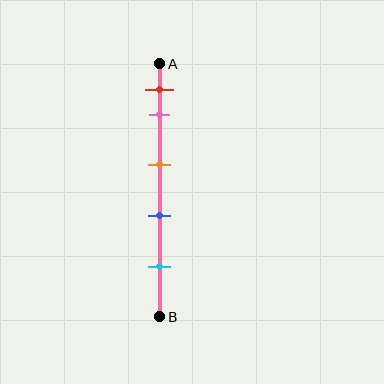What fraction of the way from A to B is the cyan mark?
The cyan mark is approximately 80% (0.8) of the way from A to B.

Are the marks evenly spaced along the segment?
No, the marks are not evenly spaced.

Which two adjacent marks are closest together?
The red and pink marks are the closest adjacent pair.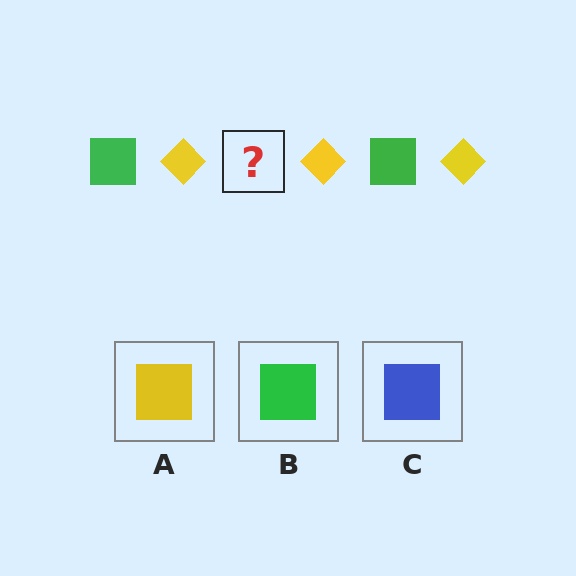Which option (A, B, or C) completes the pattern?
B.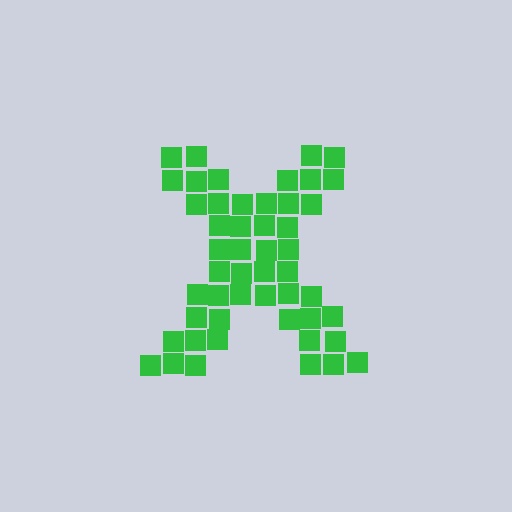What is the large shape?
The large shape is the letter X.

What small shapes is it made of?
It is made of small squares.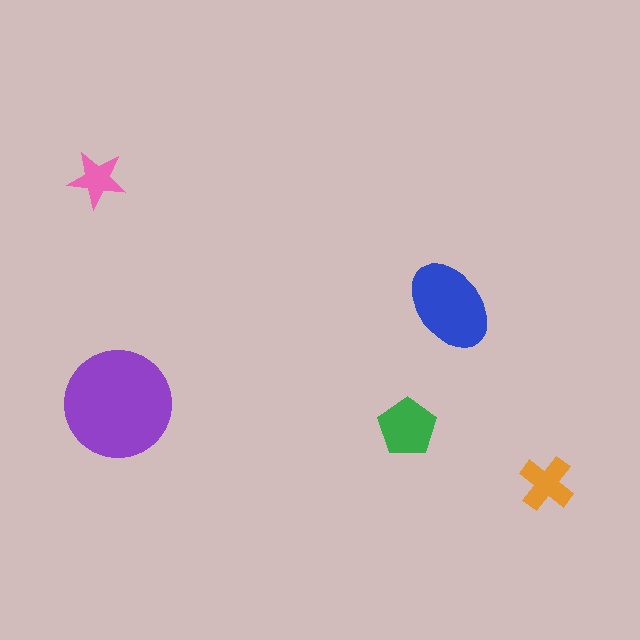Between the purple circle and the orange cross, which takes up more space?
The purple circle.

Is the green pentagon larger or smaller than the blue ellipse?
Smaller.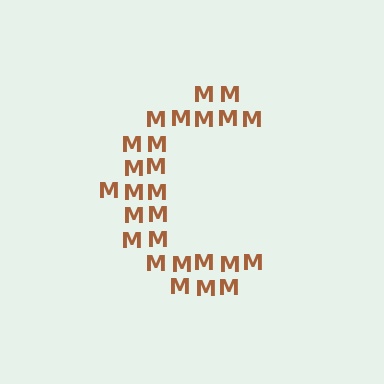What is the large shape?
The large shape is the letter C.